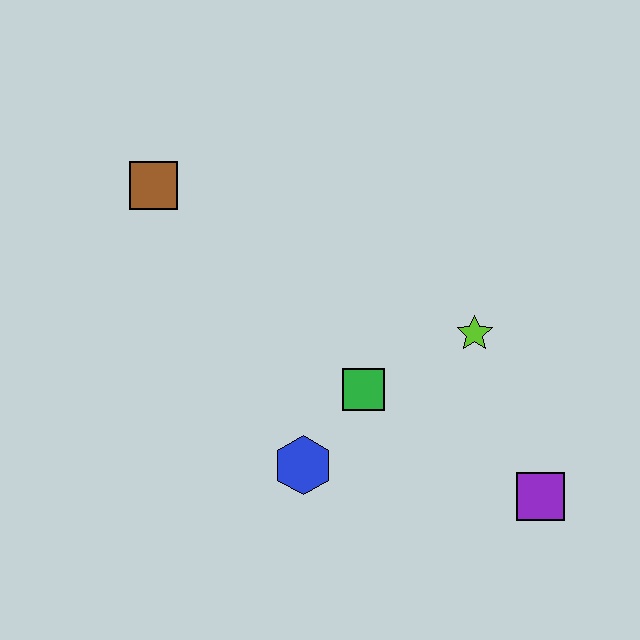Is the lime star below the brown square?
Yes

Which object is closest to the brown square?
The green square is closest to the brown square.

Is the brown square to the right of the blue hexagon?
No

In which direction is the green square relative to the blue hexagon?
The green square is above the blue hexagon.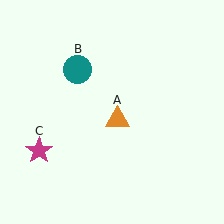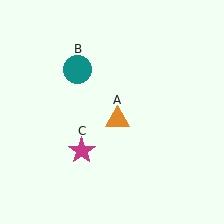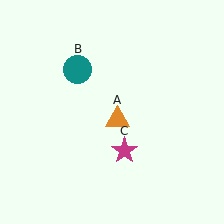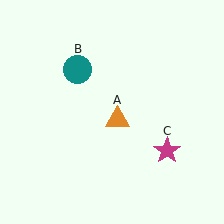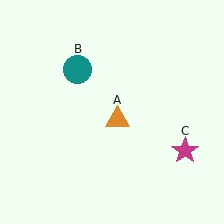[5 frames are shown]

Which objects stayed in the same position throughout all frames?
Orange triangle (object A) and teal circle (object B) remained stationary.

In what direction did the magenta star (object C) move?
The magenta star (object C) moved right.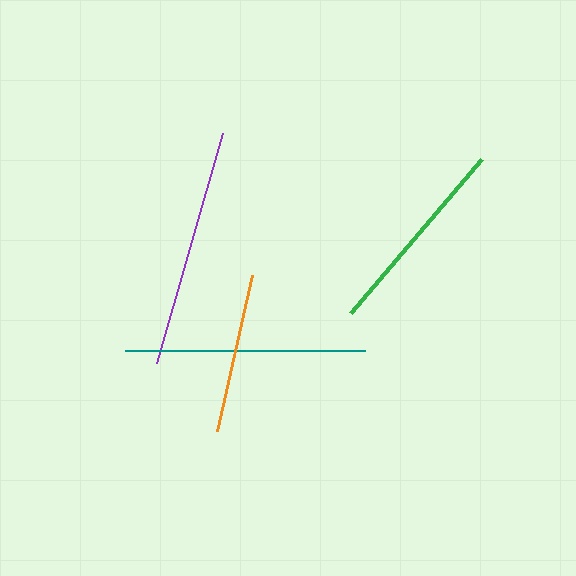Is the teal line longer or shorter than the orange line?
The teal line is longer than the orange line.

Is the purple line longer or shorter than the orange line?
The purple line is longer than the orange line.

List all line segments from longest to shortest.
From longest to shortest: teal, purple, green, orange.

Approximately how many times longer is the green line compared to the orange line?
The green line is approximately 1.3 times the length of the orange line.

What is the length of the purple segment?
The purple segment is approximately 239 pixels long.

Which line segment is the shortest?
The orange line is the shortest at approximately 160 pixels.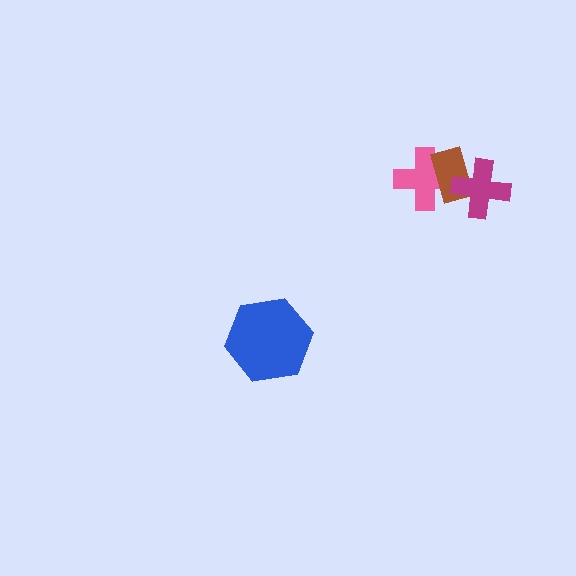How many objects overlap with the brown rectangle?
2 objects overlap with the brown rectangle.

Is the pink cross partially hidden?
Yes, it is partially covered by another shape.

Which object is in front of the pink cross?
The brown rectangle is in front of the pink cross.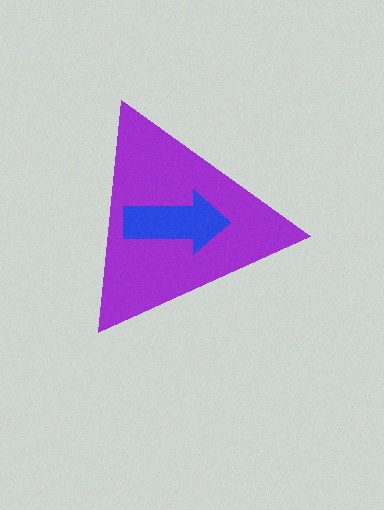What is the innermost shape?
The blue arrow.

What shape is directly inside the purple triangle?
The blue arrow.